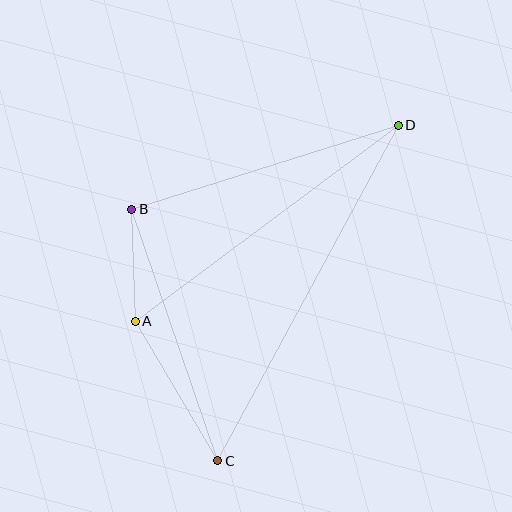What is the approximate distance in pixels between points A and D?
The distance between A and D is approximately 328 pixels.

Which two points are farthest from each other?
Points C and D are farthest from each other.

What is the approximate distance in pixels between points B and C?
The distance between B and C is approximately 266 pixels.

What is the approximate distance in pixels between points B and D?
The distance between B and D is approximately 279 pixels.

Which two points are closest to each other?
Points A and B are closest to each other.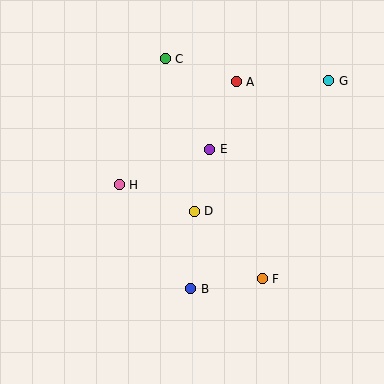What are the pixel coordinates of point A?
Point A is at (236, 82).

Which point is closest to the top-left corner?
Point C is closest to the top-left corner.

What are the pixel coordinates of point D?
Point D is at (194, 211).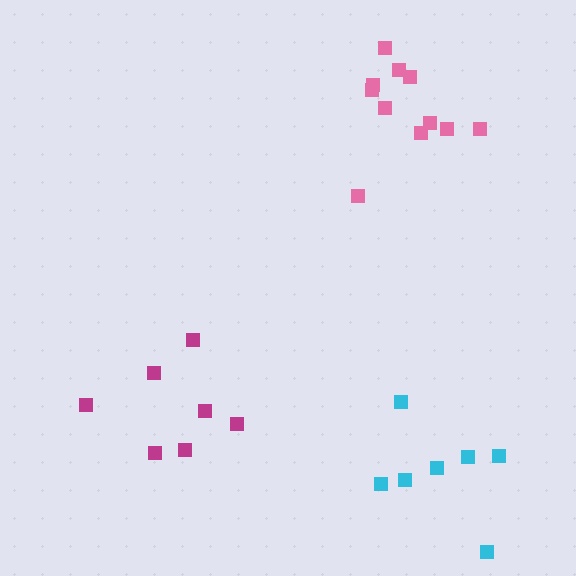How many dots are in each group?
Group 1: 7 dots, Group 2: 12 dots, Group 3: 7 dots (26 total).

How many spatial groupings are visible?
There are 3 spatial groupings.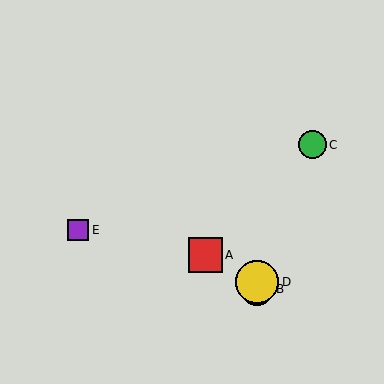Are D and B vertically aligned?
Yes, both are at x≈257.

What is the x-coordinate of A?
Object A is at x≈205.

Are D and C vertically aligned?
No, D is at x≈257 and C is at x≈312.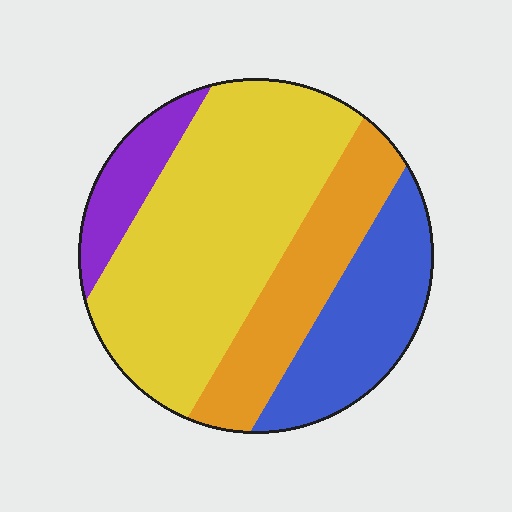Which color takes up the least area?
Purple, at roughly 10%.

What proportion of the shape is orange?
Orange covers 21% of the shape.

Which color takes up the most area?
Yellow, at roughly 50%.